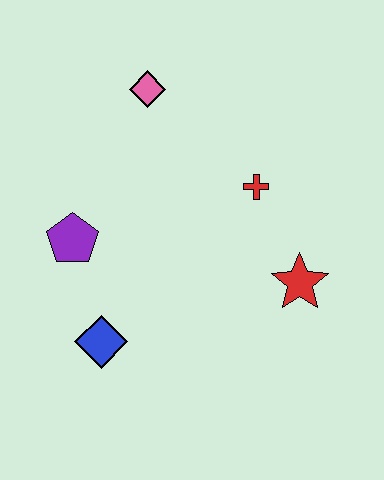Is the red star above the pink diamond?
No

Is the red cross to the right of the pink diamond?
Yes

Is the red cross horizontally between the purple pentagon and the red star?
Yes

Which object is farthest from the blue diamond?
The pink diamond is farthest from the blue diamond.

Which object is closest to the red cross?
The red star is closest to the red cross.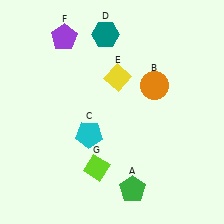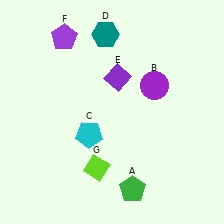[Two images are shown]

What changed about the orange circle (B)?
In Image 1, B is orange. In Image 2, it changed to purple.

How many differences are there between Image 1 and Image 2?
There are 2 differences between the two images.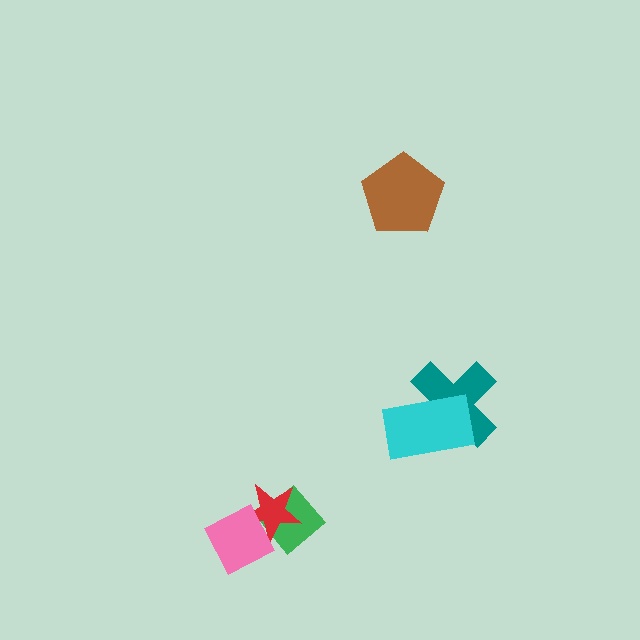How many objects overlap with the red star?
2 objects overlap with the red star.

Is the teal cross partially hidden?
Yes, it is partially covered by another shape.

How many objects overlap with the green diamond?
2 objects overlap with the green diamond.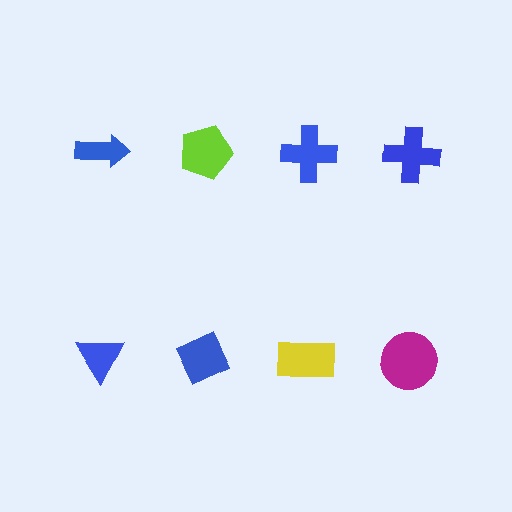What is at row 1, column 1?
A blue arrow.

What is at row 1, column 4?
A blue cross.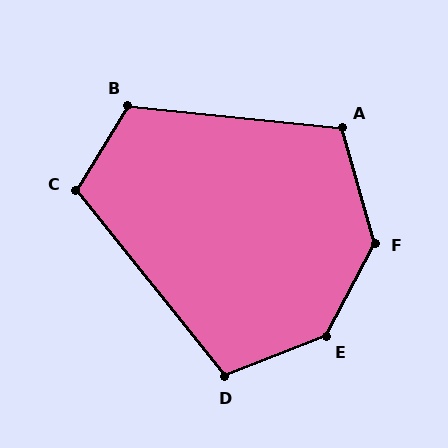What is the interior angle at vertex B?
Approximately 116 degrees (obtuse).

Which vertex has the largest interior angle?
E, at approximately 139 degrees.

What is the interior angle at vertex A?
Approximately 112 degrees (obtuse).